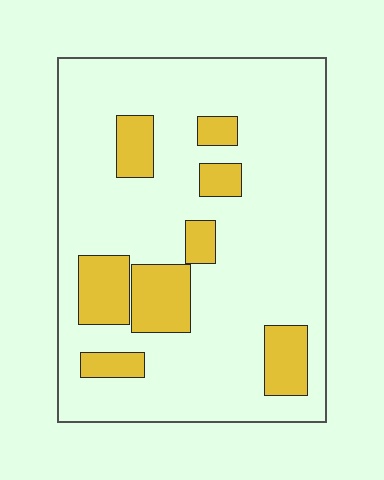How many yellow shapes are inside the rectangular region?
8.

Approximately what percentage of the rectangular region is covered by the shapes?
Approximately 20%.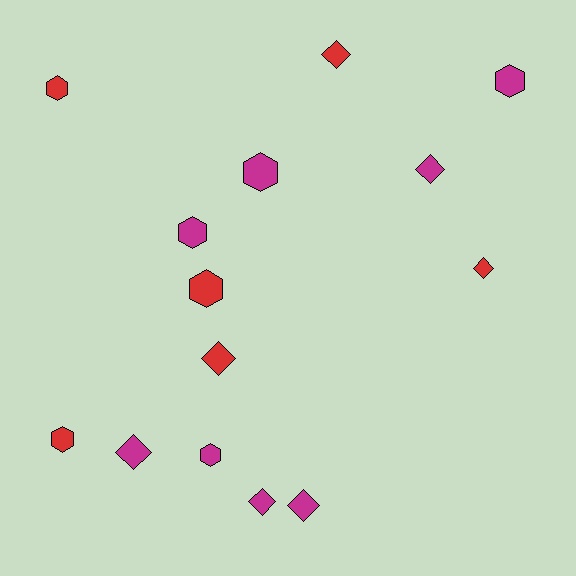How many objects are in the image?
There are 14 objects.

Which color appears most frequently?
Magenta, with 8 objects.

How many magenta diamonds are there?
There are 4 magenta diamonds.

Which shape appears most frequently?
Diamond, with 7 objects.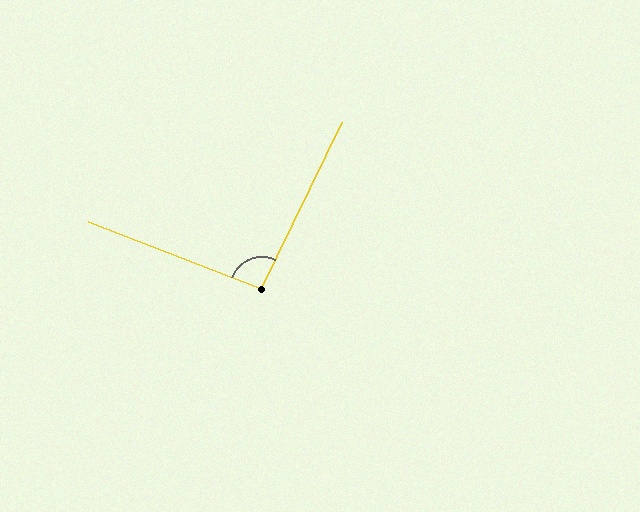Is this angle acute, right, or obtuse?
It is approximately a right angle.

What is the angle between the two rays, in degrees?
Approximately 95 degrees.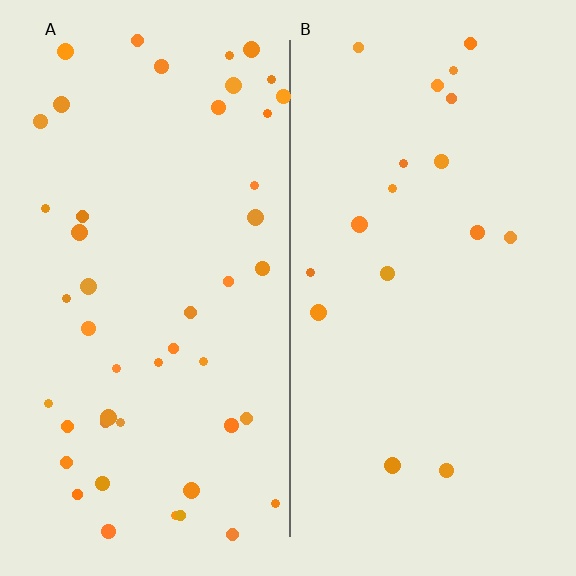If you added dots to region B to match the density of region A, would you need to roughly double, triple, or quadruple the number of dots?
Approximately triple.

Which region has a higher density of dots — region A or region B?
A (the left).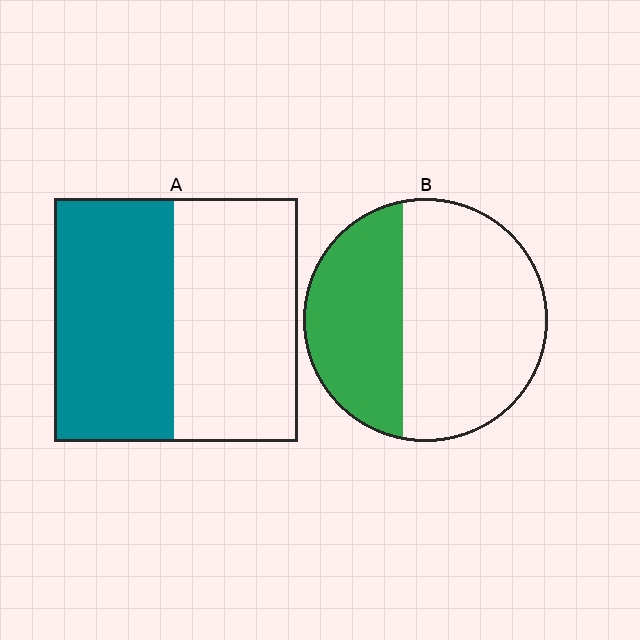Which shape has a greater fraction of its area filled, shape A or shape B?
Shape A.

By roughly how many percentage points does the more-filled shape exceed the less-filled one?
By roughly 10 percentage points (A over B).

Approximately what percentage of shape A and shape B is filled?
A is approximately 50% and B is approximately 40%.